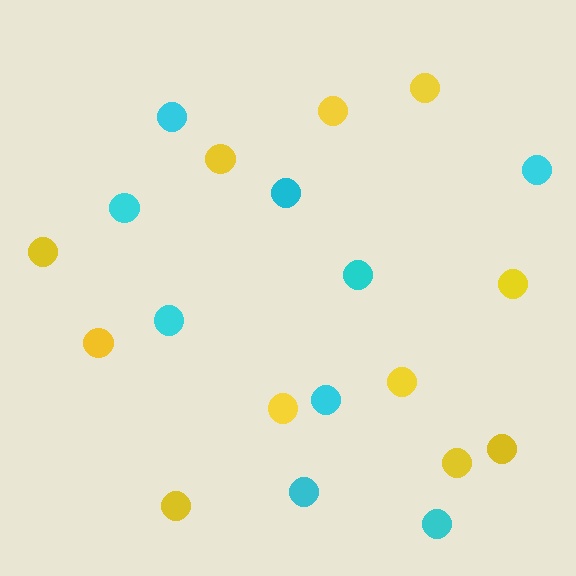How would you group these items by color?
There are 2 groups: one group of cyan circles (9) and one group of yellow circles (11).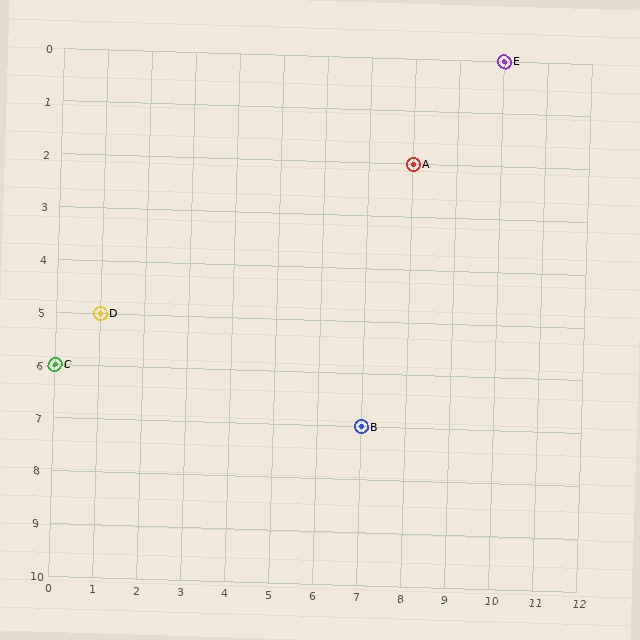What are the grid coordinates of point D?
Point D is at grid coordinates (1, 5).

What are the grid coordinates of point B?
Point B is at grid coordinates (7, 7).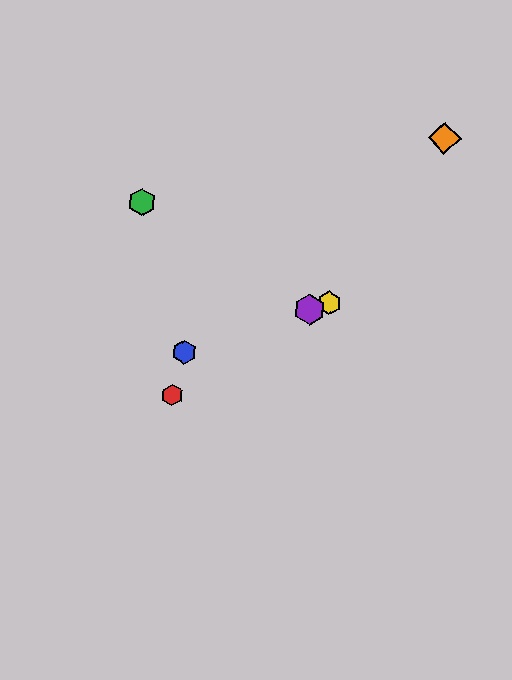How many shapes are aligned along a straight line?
3 shapes (the blue hexagon, the yellow hexagon, the purple hexagon) are aligned along a straight line.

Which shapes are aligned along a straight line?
The blue hexagon, the yellow hexagon, the purple hexagon are aligned along a straight line.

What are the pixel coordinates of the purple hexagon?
The purple hexagon is at (310, 310).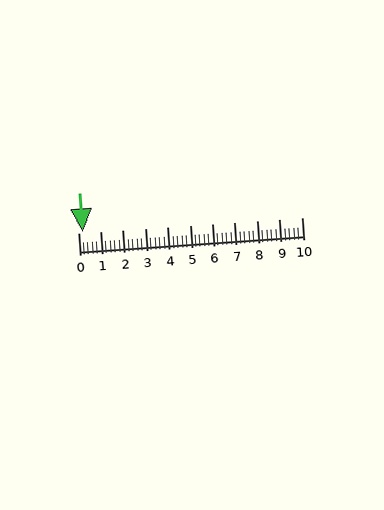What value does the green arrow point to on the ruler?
The green arrow points to approximately 0.2.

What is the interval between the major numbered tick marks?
The major tick marks are spaced 1 units apart.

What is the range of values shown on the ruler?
The ruler shows values from 0 to 10.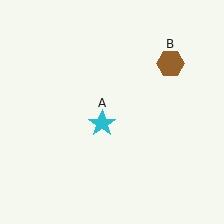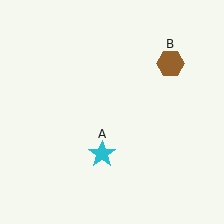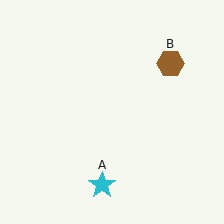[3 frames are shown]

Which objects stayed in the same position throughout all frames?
Brown hexagon (object B) remained stationary.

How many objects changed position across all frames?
1 object changed position: cyan star (object A).